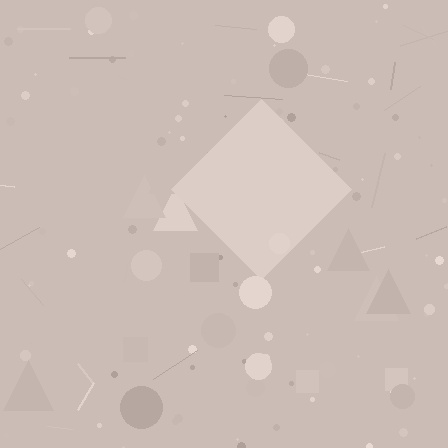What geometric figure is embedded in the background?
A diamond is embedded in the background.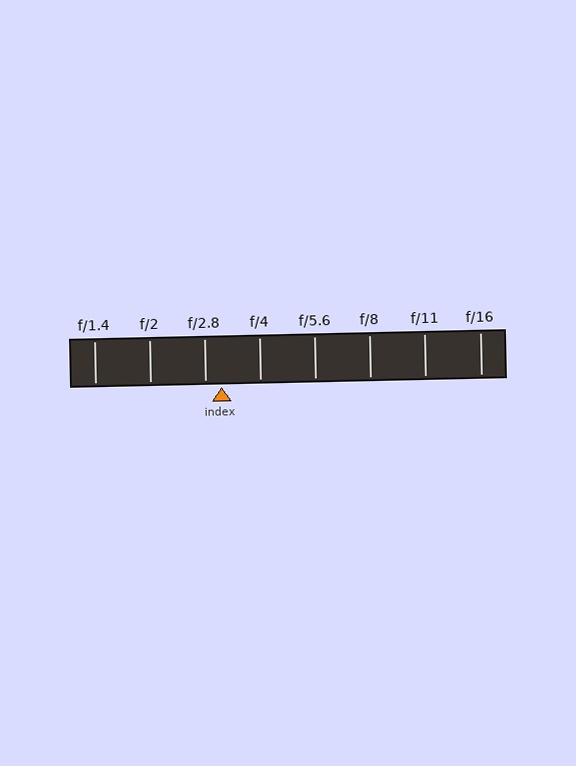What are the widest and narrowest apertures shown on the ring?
The widest aperture shown is f/1.4 and the narrowest is f/16.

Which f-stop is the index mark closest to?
The index mark is closest to f/2.8.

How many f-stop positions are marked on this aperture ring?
There are 8 f-stop positions marked.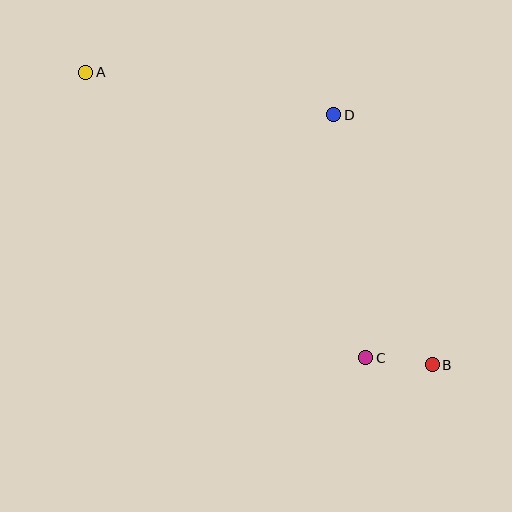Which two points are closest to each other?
Points B and C are closest to each other.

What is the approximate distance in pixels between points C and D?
The distance between C and D is approximately 245 pixels.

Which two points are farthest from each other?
Points A and B are farthest from each other.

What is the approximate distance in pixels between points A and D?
The distance between A and D is approximately 252 pixels.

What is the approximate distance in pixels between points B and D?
The distance between B and D is approximately 269 pixels.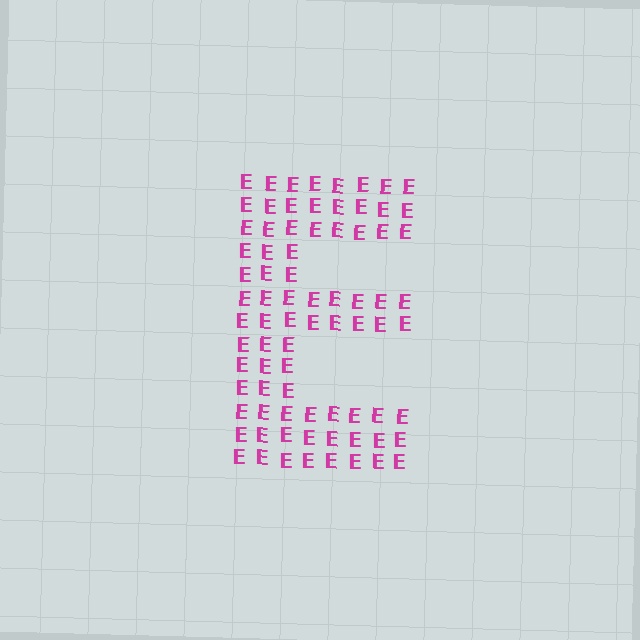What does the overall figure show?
The overall figure shows the letter E.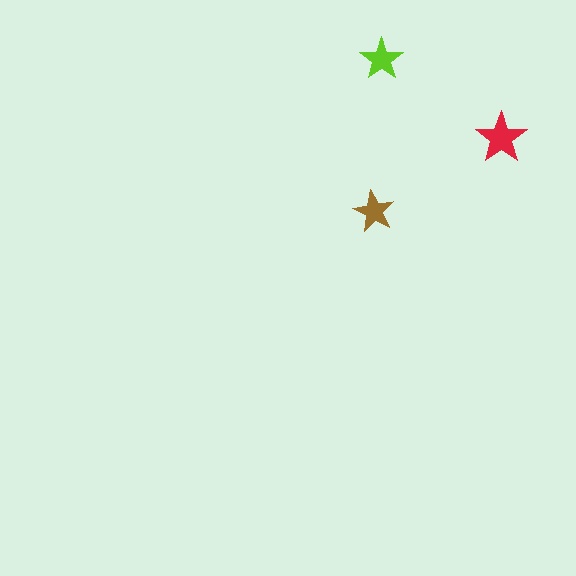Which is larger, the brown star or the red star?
The red one.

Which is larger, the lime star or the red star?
The red one.